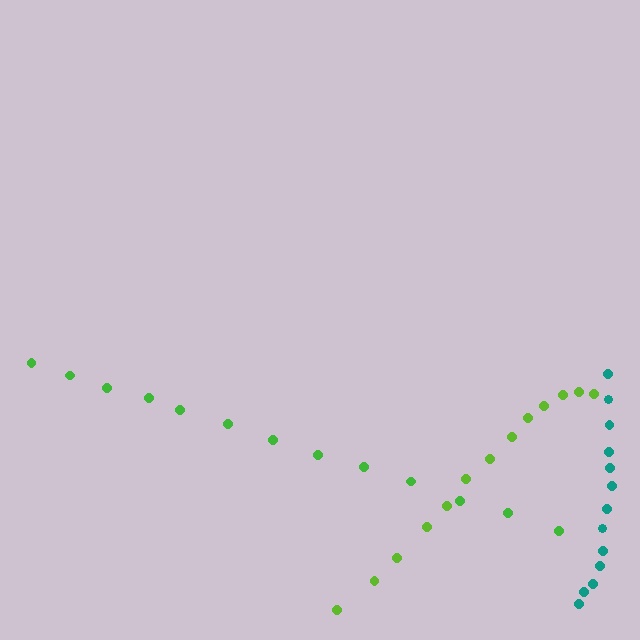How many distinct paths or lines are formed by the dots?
There are 3 distinct paths.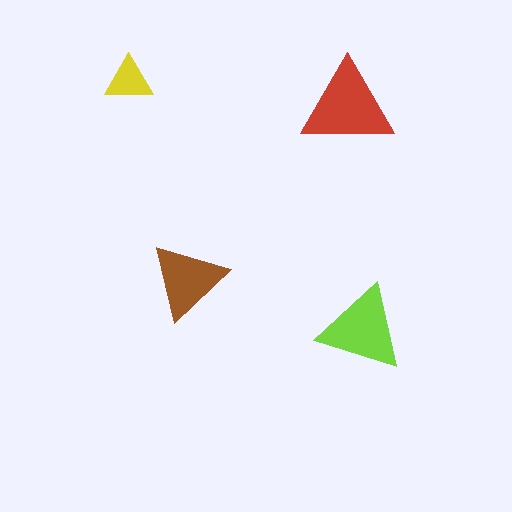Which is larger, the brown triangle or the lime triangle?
The lime one.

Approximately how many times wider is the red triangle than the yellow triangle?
About 2 times wider.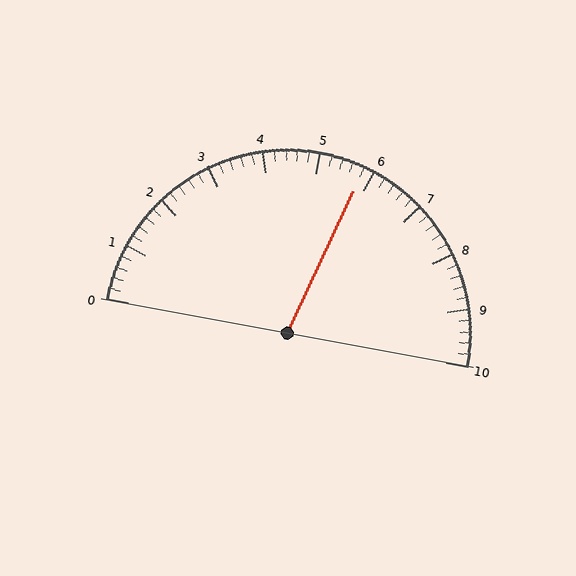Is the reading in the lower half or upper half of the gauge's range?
The reading is in the upper half of the range (0 to 10).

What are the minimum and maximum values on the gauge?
The gauge ranges from 0 to 10.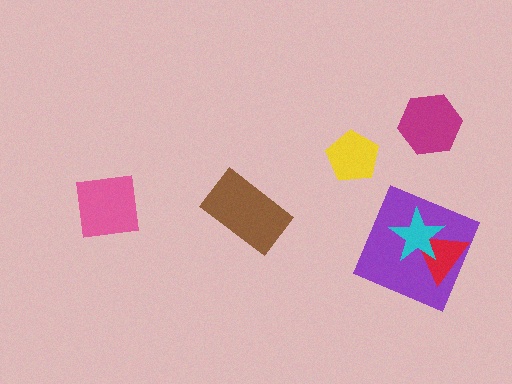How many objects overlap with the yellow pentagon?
0 objects overlap with the yellow pentagon.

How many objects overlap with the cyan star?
2 objects overlap with the cyan star.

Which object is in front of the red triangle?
The cyan star is in front of the red triangle.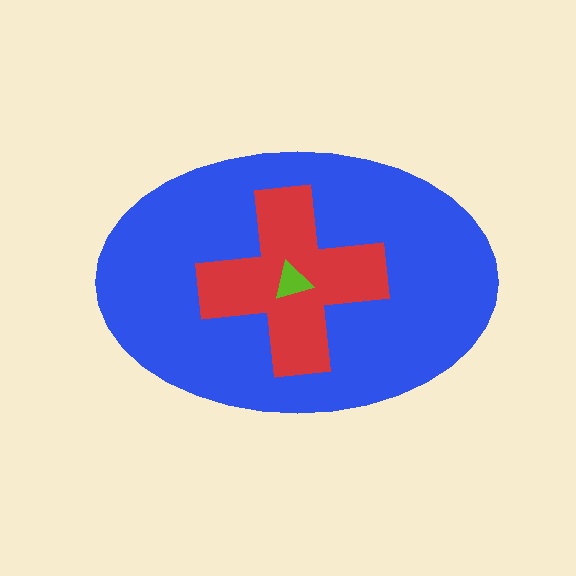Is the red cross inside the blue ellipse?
Yes.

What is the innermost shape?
The lime triangle.